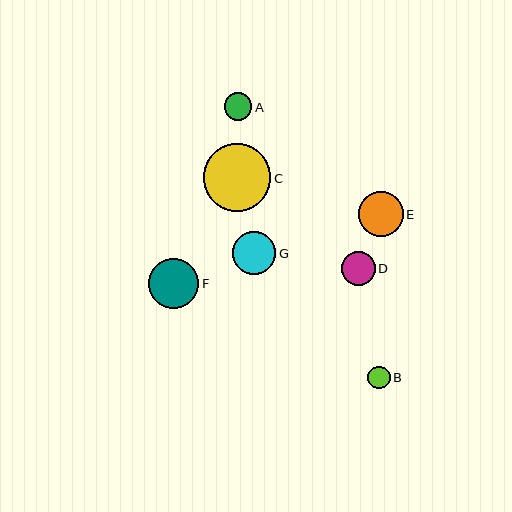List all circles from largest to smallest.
From largest to smallest: C, F, E, G, D, A, B.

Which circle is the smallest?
Circle B is the smallest with a size of approximately 23 pixels.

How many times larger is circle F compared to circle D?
Circle F is approximately 1.5 times the size of circle D.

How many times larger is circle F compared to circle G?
Circle F is approximately 1.2 times the size of circle G.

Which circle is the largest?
Circle C is the largest with a size of approximately 67 pixels.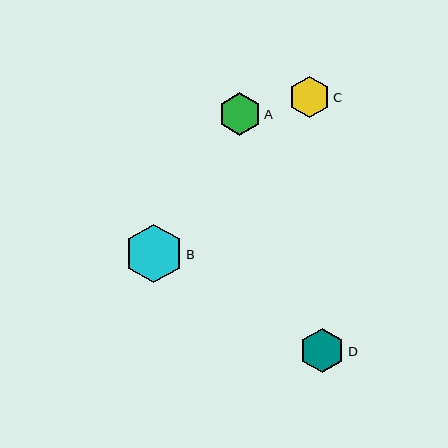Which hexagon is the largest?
Hexagon B is the largest with a size of approximately 59 pixels.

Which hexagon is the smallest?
Hexagon C is the smallest with a size of approximately 42 pixels.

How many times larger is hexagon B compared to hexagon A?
Hexagon B is approximately 1.4 times the size of hexagon A.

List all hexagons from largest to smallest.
From largest to smallest: B, D, A, C.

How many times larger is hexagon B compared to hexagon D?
Hexagon B is approximately 1.3 times the size of hexagon D.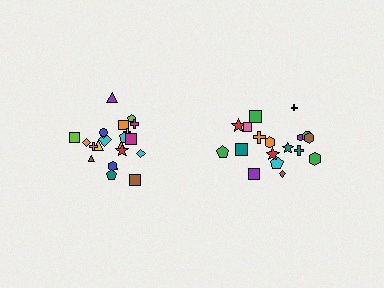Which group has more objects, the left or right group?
The left group.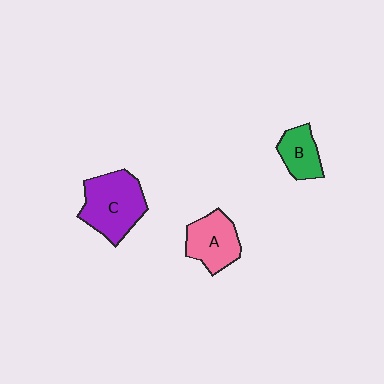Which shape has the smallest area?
Shape B (green).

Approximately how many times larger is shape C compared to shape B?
Approximately 1.9 times.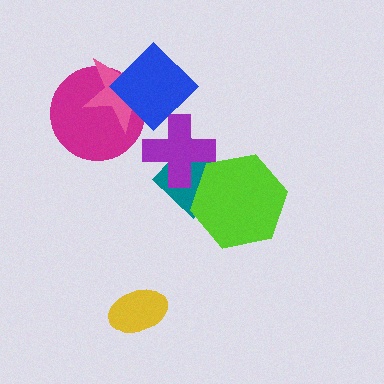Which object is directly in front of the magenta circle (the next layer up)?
The pink star is directly in front of the magenta circle.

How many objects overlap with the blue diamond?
3 objects overlap with the blue diamond.